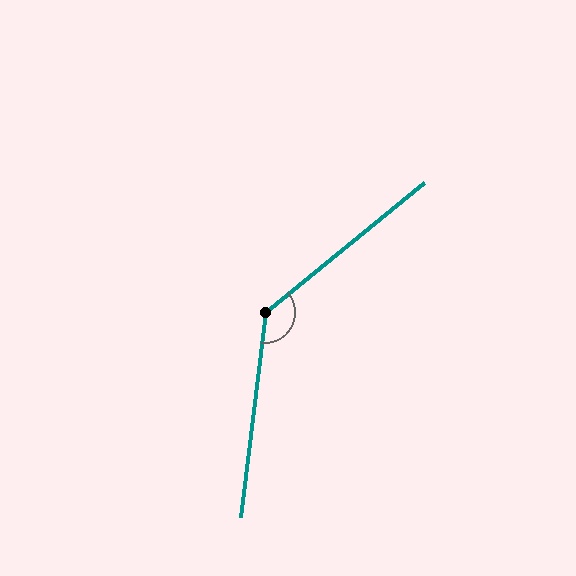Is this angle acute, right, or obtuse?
It is obtuse.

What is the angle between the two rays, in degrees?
Approximately 136 degrees.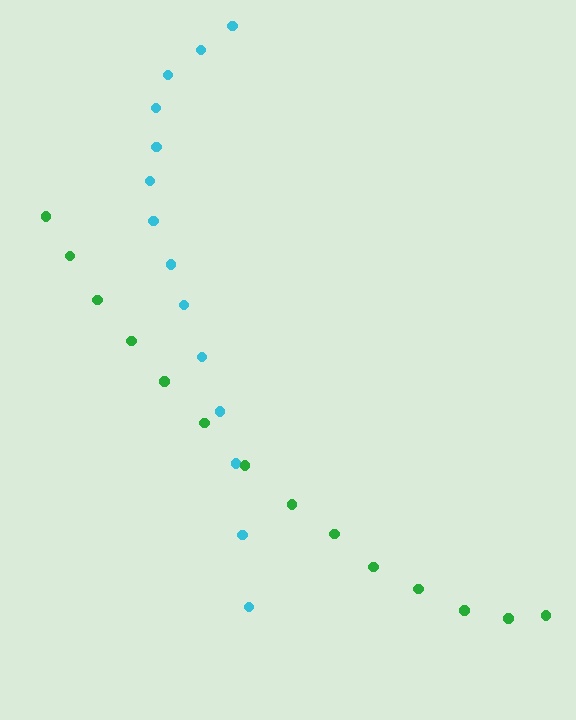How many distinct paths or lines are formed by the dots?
There are 2 distinct paths.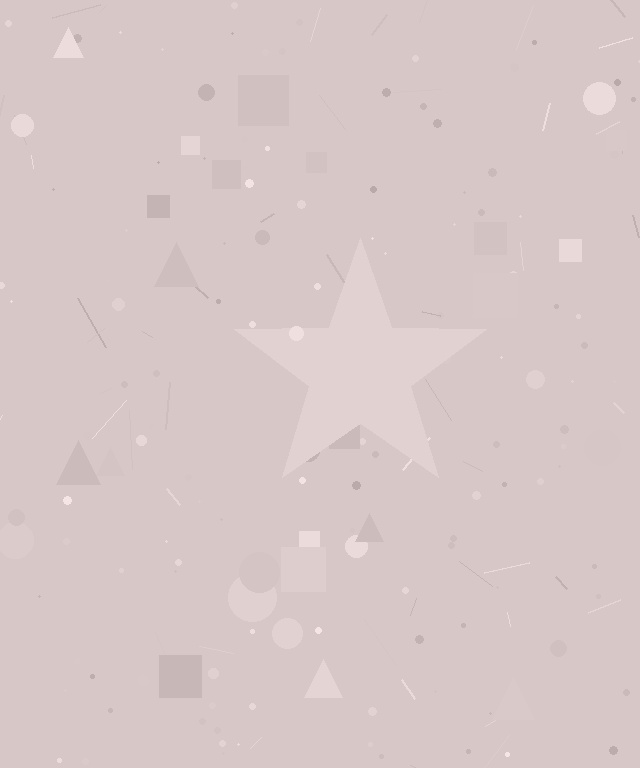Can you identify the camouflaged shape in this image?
The camouflaged shape is a star.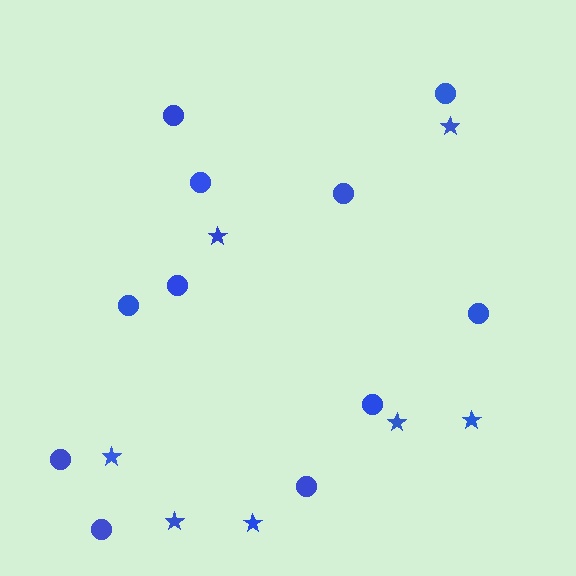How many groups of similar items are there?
There are 2 groups: one group of circles (11) and one group of stars (7).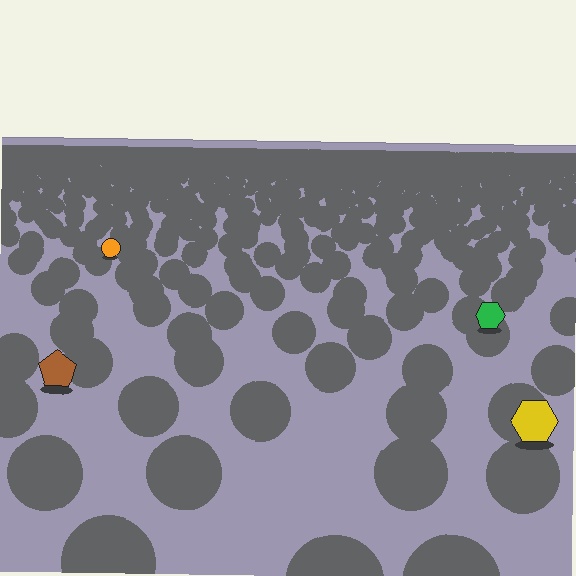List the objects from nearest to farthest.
From nearest to farthest: the yellow hexagon, the brown pentagon, the green hexagon, the orange circle.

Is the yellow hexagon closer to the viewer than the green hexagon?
Yes. The yellow hexagon is closer — you can tell from the texture gradient: the ground texture is coarser near it.